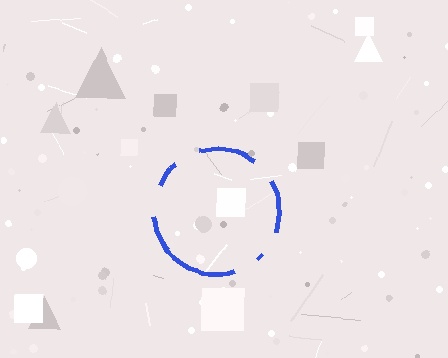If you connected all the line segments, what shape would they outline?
They would outline a circle.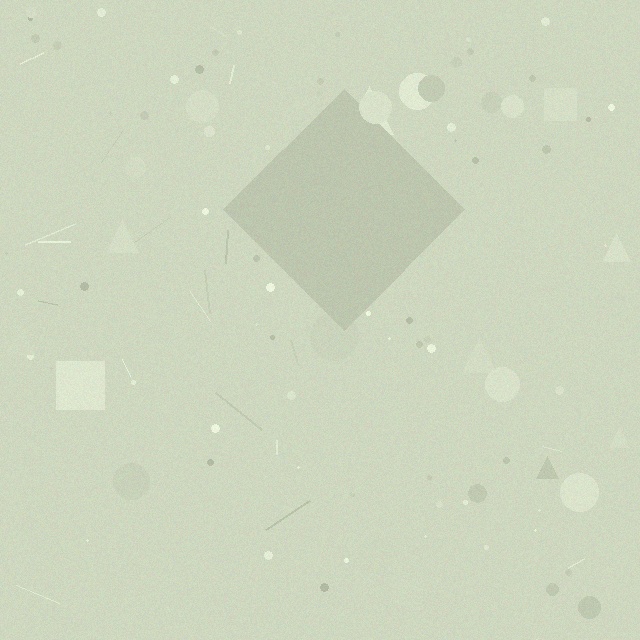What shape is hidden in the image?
A diamond is hidden in the image.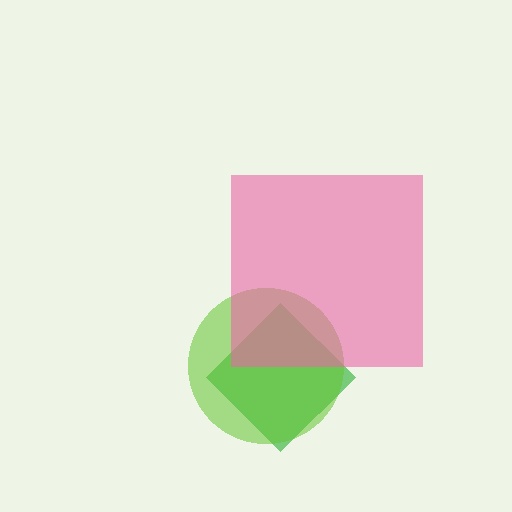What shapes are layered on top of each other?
The layered shapes are: a green diamond, a lime circle, a pink square.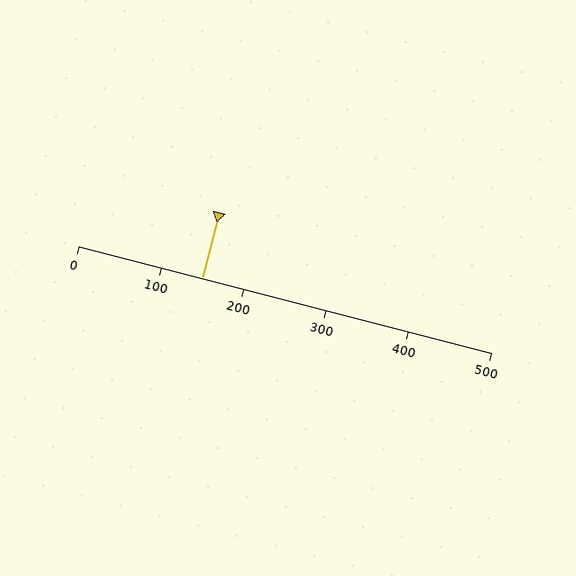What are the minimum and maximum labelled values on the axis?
The axis runs from 0 to 500.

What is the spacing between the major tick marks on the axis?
The major ticks are spaced 100 apart.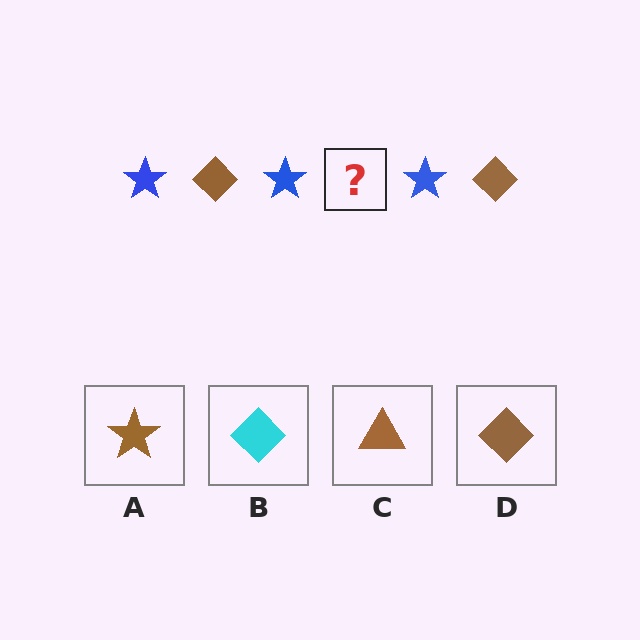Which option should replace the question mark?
Option D.